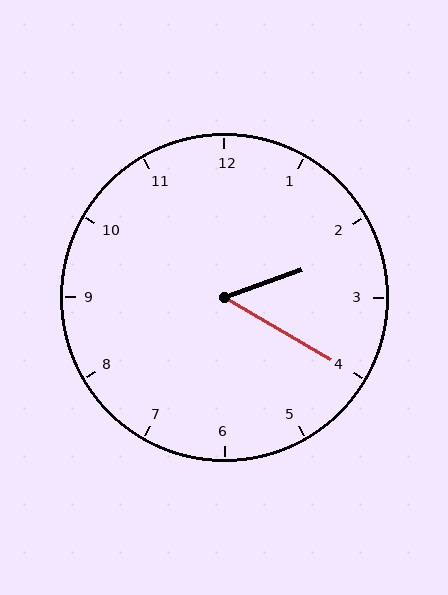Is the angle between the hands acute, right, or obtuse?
It is acute.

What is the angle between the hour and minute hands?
Approximately 50 degrees.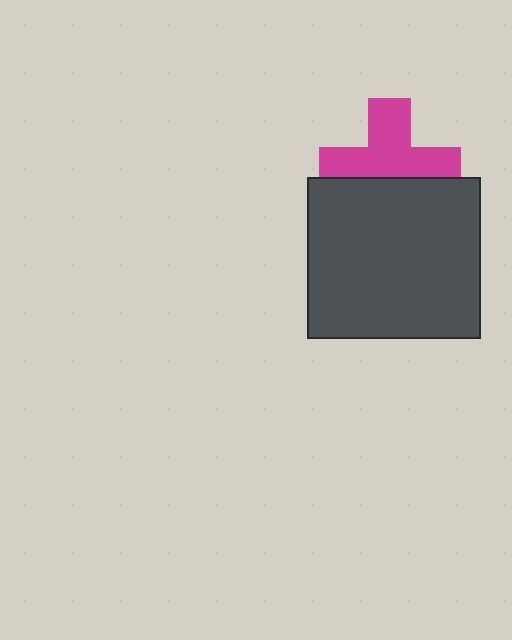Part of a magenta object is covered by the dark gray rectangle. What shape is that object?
It is a cross.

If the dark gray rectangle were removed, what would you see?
You would see the complete magenta cross.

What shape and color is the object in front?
The object in front is a dark gray rectangle.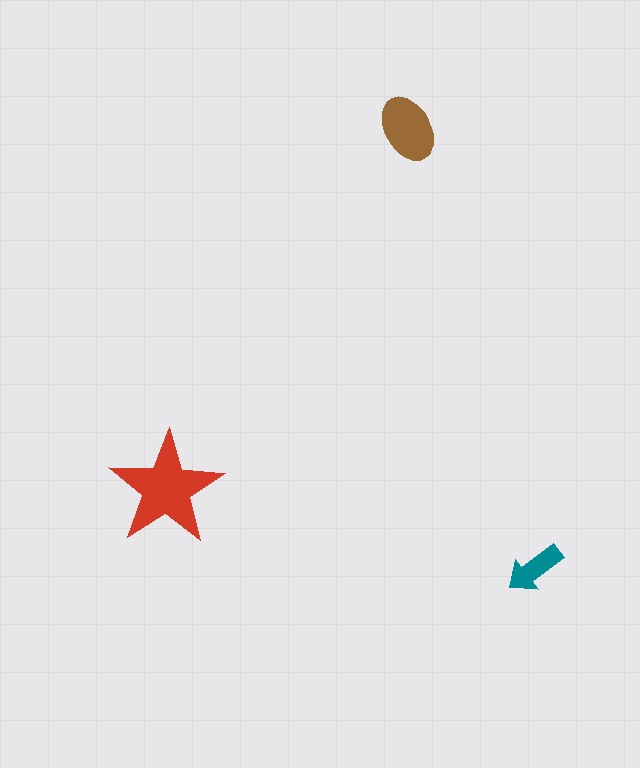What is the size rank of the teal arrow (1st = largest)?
3rd.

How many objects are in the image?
There are 3 objects in the image.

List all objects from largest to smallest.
The red star, the brown ellipse, the teal arrow.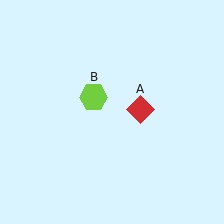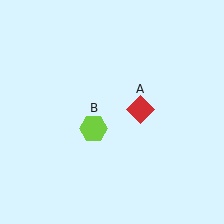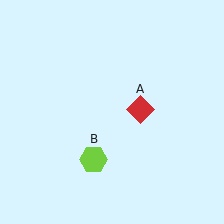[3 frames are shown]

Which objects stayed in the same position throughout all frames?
Red diamond (object A) remained stationary.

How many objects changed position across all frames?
1 object changed position: lime hexagon (object B).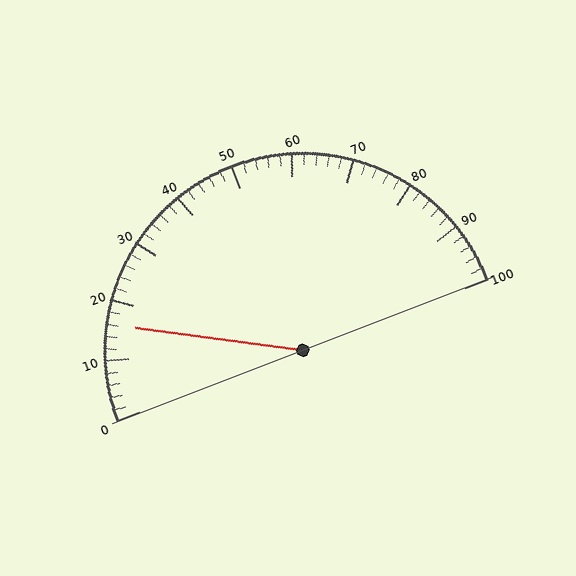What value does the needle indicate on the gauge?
The needle indicates approximately 16.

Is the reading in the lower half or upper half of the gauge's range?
The reading is in the lower half of the range (0 to 100).